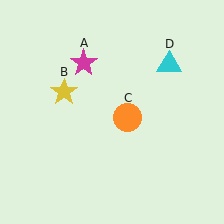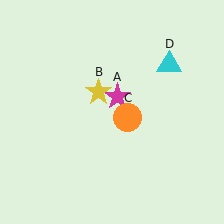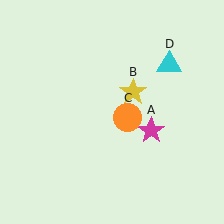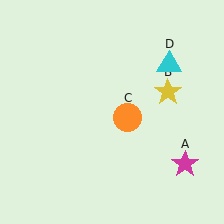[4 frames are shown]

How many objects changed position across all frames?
2 objects changed position: magenta star (object A), yellow star (object B).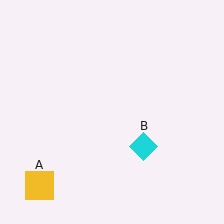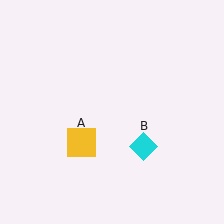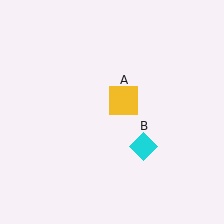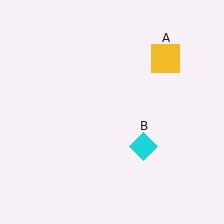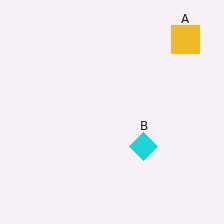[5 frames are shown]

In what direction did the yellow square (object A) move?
The yellow square (object A) moved up and to the right.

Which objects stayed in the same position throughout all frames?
Cyan diamond (object B) remained stationary.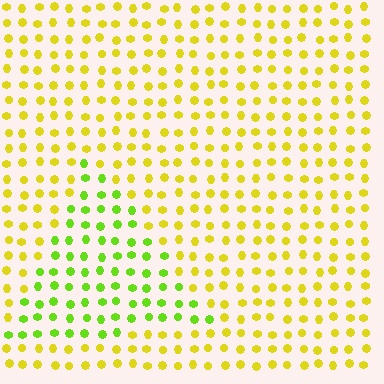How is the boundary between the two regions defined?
The boundary is defined purely by a slight shift in hue (about 40 degrees). Spacing, size, and orientation are identical on both sides.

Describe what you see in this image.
The image is filled with small yellow elements in a uniform arrangement. A triangle-shaped region is visible where the elements are tinted to a slightly different hue, forming a subtle color boundary.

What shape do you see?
I see a triangle.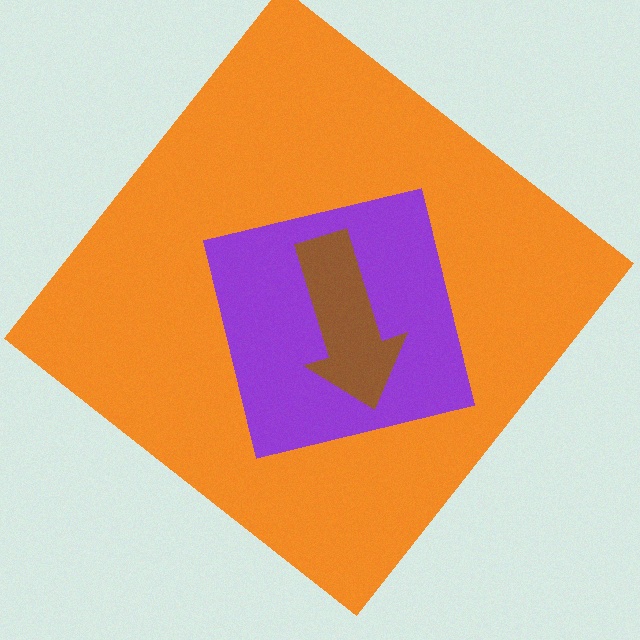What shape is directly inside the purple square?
The brown arrow.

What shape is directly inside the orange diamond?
The purple square.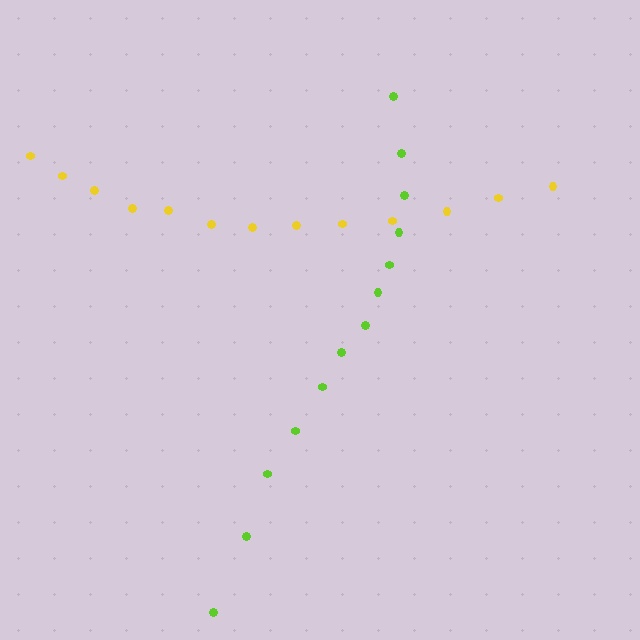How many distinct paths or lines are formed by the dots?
There are 2 distinct paths.